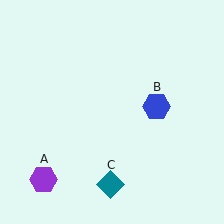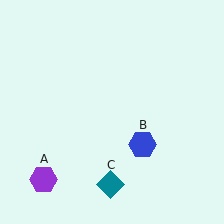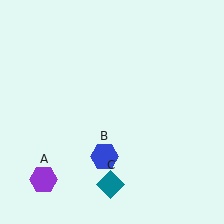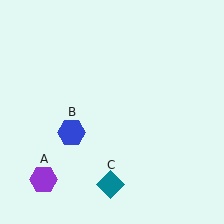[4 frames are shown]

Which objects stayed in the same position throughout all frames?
Purple hexagon (object A) and teal diamond (object C) remained stationary.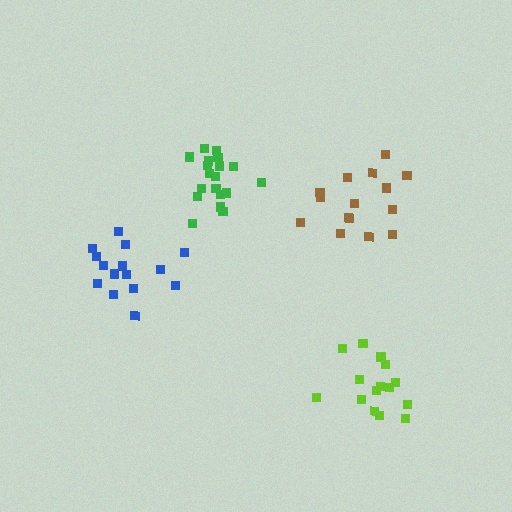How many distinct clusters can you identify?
There are 4 distinct clusters.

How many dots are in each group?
Group 1: 15 dots, Group 2: 15 dots, Group 3: 19 dots, Group 4: 16 dots (65 total).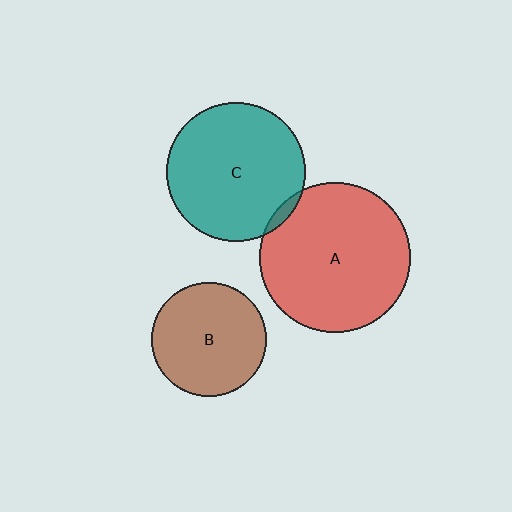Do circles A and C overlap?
Yes.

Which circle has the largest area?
Circle A (red).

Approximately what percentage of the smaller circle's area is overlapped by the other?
Approximately 5%.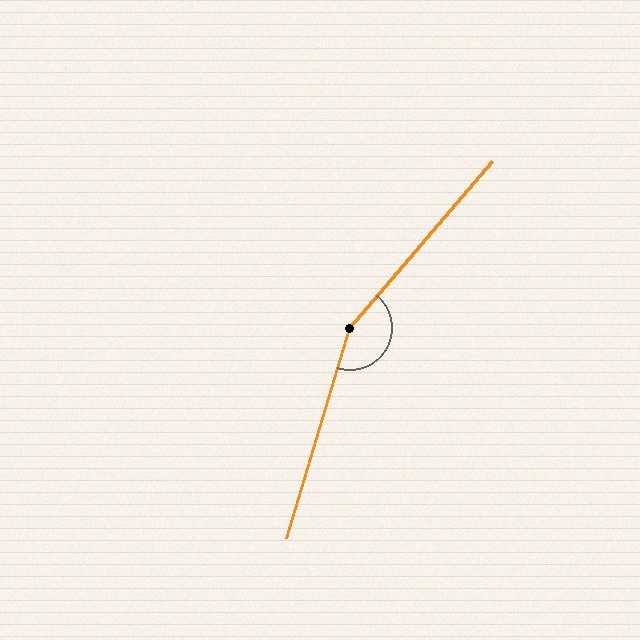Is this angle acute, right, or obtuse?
It is obtuse.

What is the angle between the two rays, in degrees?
Approximately 157 degrees.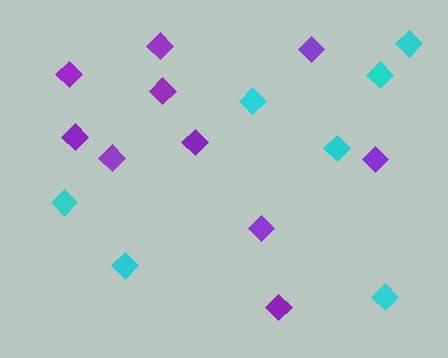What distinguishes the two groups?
There are 2 groups: one group of purple diamonds (10) and one group of cyan diamonds (7).